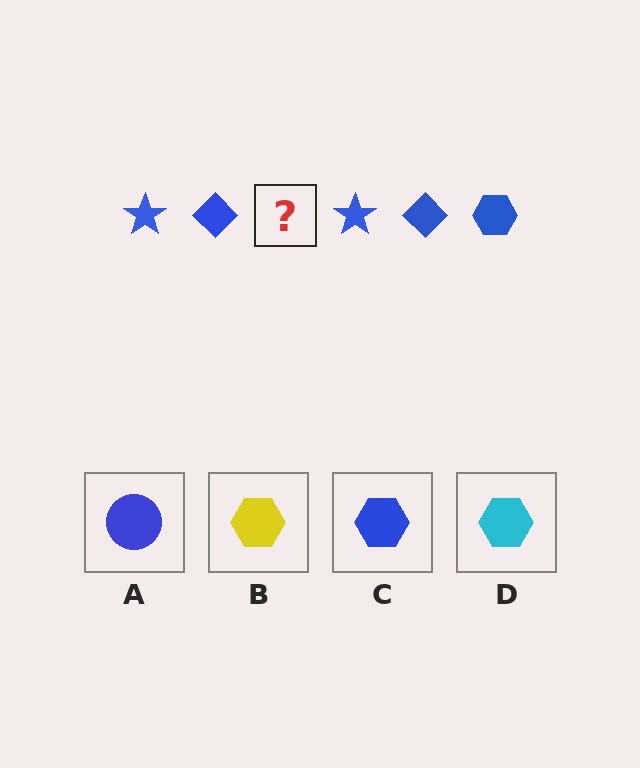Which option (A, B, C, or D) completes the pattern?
C.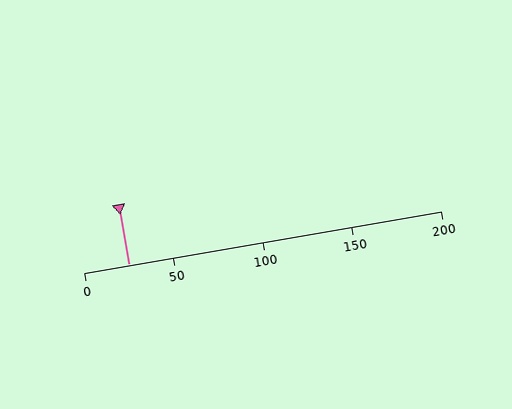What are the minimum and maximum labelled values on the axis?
The axis runs from 0 to 200.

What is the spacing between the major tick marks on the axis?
The major ticks are spaced 50 apart.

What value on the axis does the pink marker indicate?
The marker indicates approximately 25.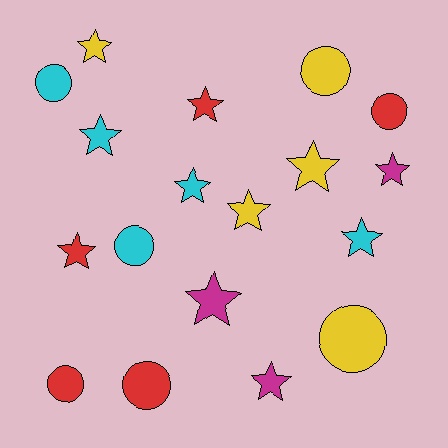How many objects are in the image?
There are 18 objects.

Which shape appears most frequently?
Star, with 11 objects.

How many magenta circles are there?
There are no magenta circles.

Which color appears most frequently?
Cyan, with 5 objects.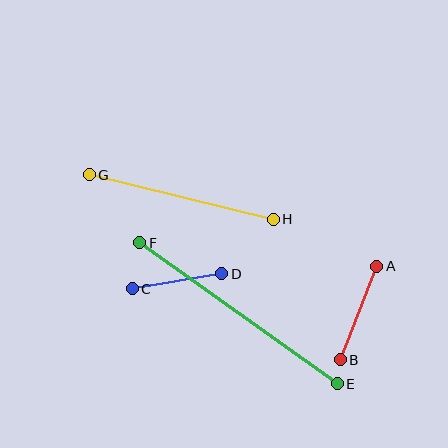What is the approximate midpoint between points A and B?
The midpoint is at approximately (359, 313) pixels.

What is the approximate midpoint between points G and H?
The midpoint is at approximately (181, 197) pixels.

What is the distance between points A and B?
The distance is approximately 101 pixels.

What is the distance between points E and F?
The distance is approximately 243 pixels.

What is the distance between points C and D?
The distance is approximately 91 pixels.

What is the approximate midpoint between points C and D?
The midpoint is at approximately (177, 281) pixels.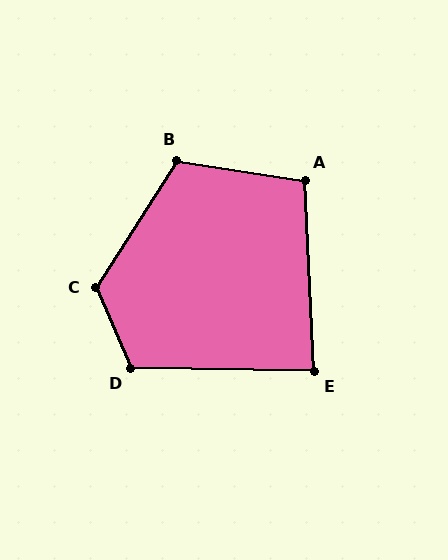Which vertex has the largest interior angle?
C, at approximately 124 degrees.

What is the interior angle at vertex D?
Approximately 114 degrees (obtuse).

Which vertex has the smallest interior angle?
E, at approximately 86 degrees.